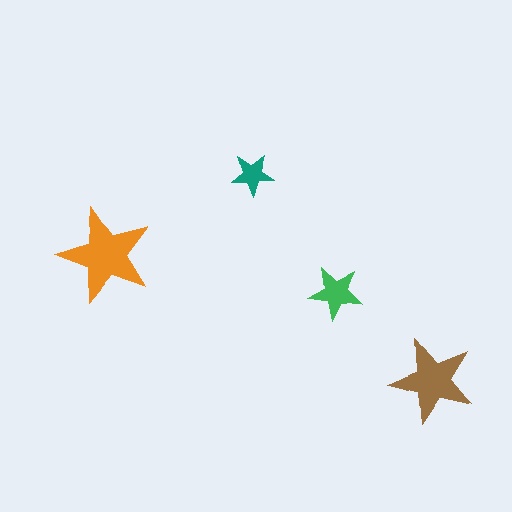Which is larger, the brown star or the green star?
The brown one.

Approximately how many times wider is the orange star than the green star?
About 2 times wider.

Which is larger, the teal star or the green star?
The green one.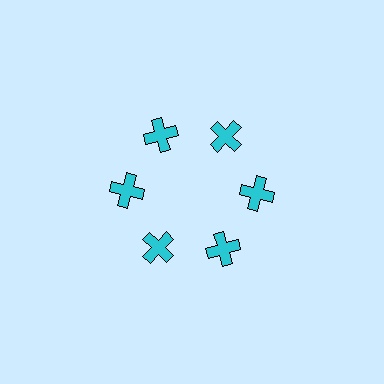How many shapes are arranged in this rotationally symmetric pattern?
There are 6 shapes, arranged in 6 groups of 1.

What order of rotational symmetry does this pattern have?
This pattern has 6-fold rotational symmetry.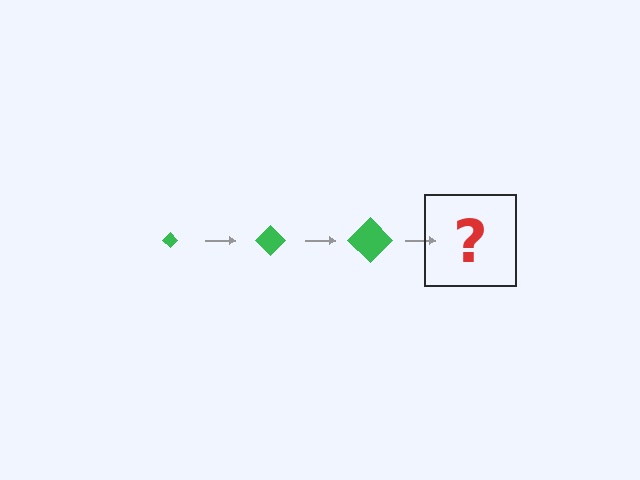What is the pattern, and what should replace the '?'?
The pattern is that the diamond gets progressively larger each step. The '?' should be a green diamond, larger than the previous one.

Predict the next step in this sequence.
The next step is a green diamond, larger than the previous one.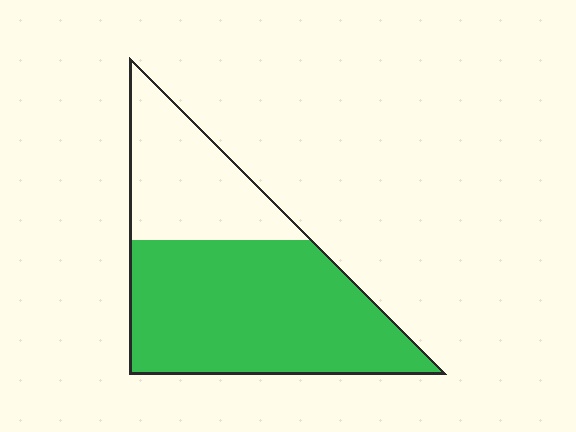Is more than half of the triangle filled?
Yes.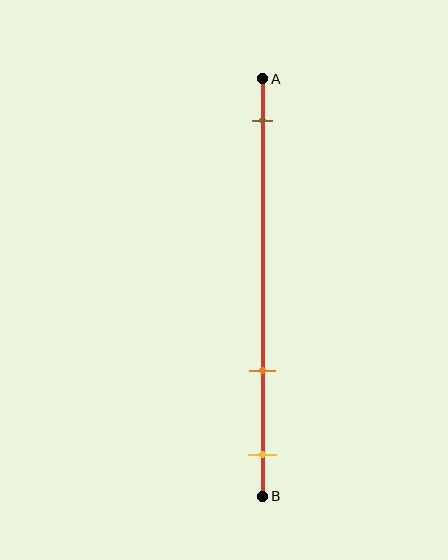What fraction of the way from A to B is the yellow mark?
The yellow mark is approximately 90% (0.9) of the way from A to B.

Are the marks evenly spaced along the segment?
No, the marks are not evenly spaced.